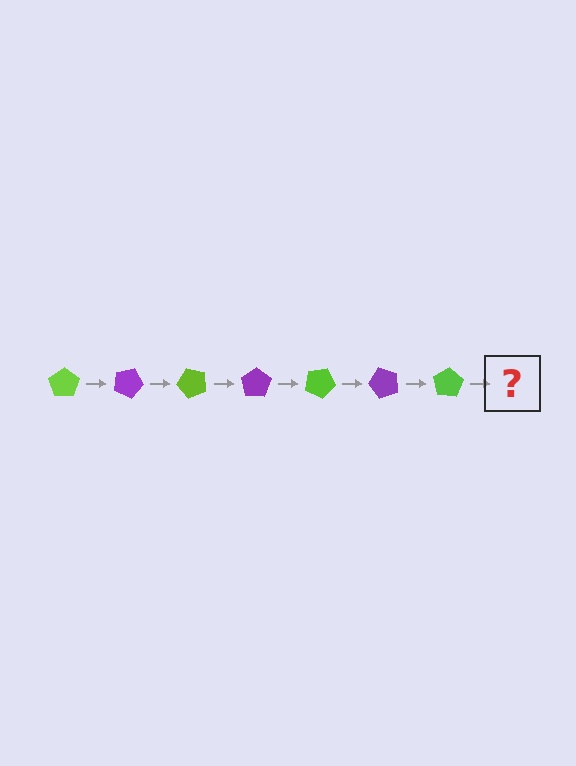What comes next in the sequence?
The next element should be a purple pentagon, rotated 175 degrees from the start.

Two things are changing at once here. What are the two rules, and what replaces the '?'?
The two rules are that it rotates 25 degrees each step and the color cycles through lime and purple. The '?' should be a purple pentagon, rotated 175 degrees from the start.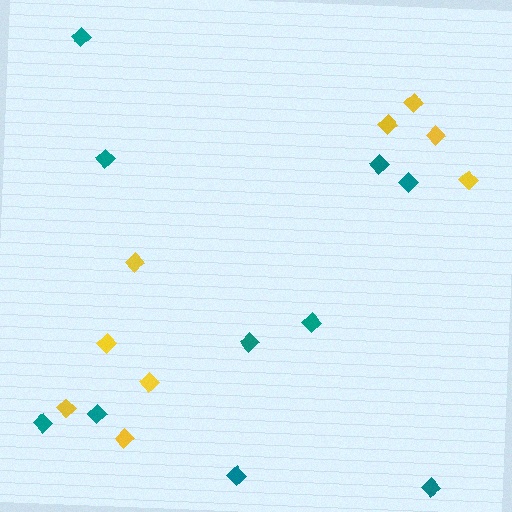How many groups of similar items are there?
There are 2 groups: one group of yellow diamonds (9) and one group of teal diamonds (10).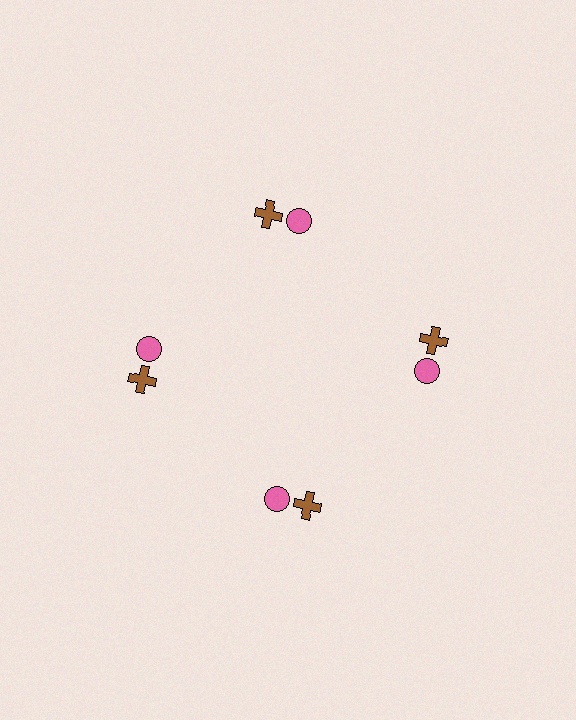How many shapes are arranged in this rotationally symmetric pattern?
There are 8 shapes, arranged in 4 groups of 2.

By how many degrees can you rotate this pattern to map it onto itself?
The pattern maps onto itself every 90 degrees of rotation.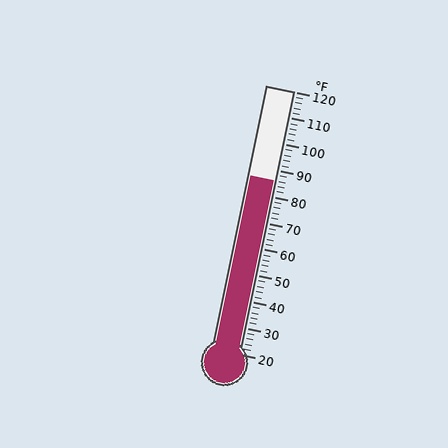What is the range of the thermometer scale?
The thermometer scale ranges from 20°F to 120°F.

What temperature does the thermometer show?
The thermometer shows approximately 86°F.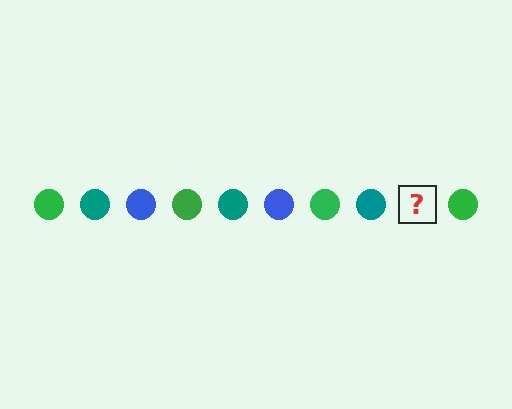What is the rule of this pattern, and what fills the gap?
The rule is that the pattern cycles through green, teal, blue circles. The gap should be filled with a blue circle.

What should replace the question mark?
The question mark should be replaced with a blue circle.